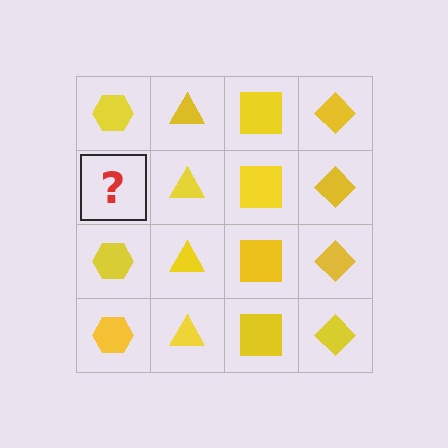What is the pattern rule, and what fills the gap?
The rule is that each column has a consistent shape. The gap should be filled with a yellow hexagon.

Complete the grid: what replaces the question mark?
The question mark should be replaced with a yellow hexagon.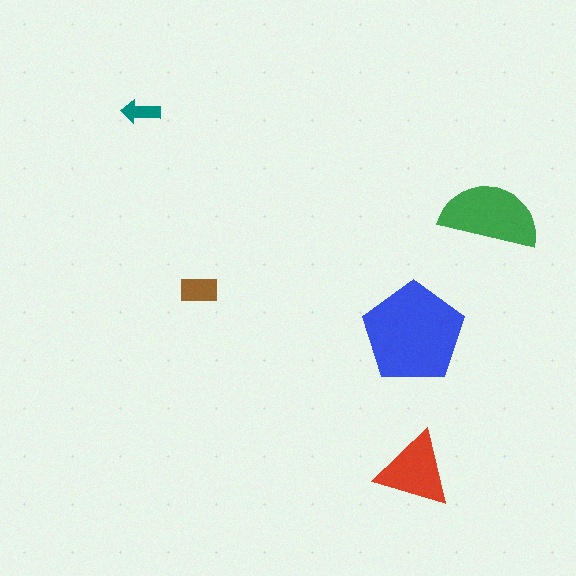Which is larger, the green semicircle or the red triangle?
The green semicircle.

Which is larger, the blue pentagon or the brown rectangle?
The blue pentagon.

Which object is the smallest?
The teal arrow.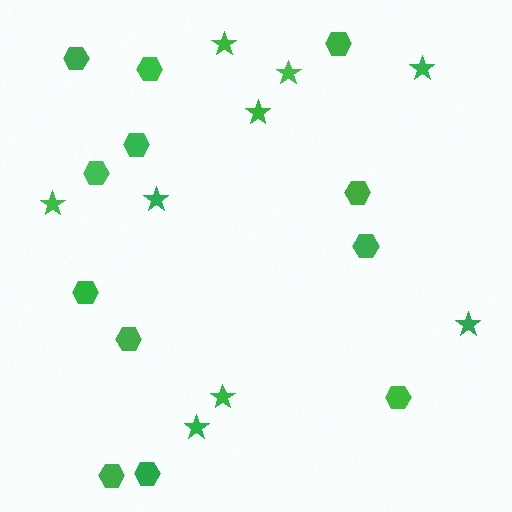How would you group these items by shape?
There are 2 groups: one group of stars (9) and one group of hexagons (12).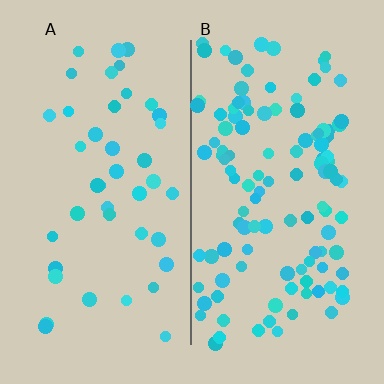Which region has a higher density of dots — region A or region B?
B (the right).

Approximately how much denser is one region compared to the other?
Approximately 2.7× — region B over region A.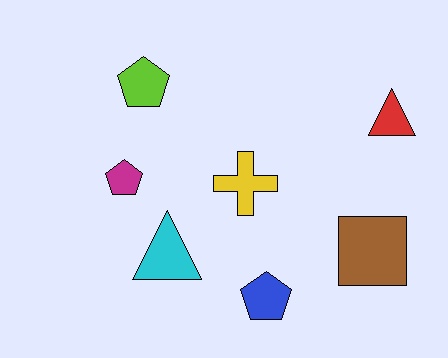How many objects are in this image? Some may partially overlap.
There are 7 objects.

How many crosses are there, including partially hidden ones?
There is 1 cross.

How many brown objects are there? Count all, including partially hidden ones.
There is 1 brown object.